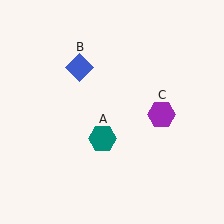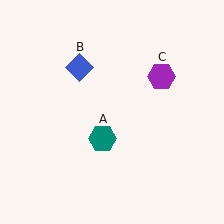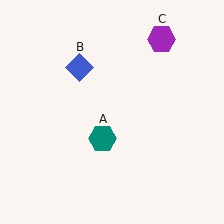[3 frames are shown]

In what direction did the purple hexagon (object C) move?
The purple hexagon (object C) moved up.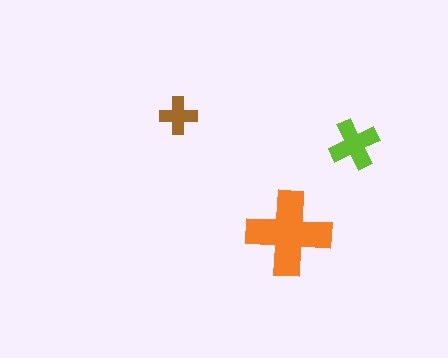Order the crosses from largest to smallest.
the orange one, the lime one, the brown one.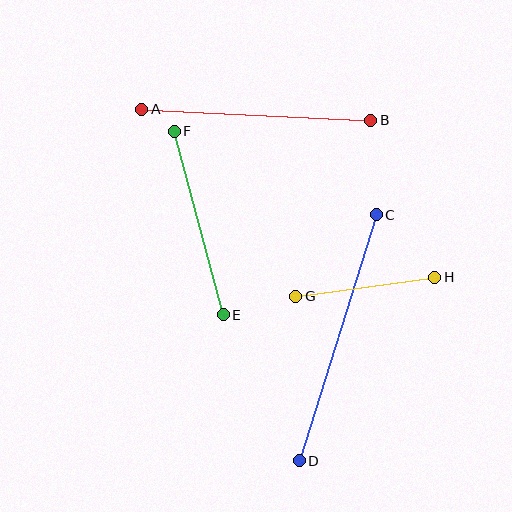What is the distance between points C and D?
The distance is approximately 258 pixels.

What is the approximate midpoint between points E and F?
The midpoint is at approximately (199, 223) pixels.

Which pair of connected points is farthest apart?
Points C and D are farthest apart.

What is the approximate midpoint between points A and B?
The midpoint is at approximately (256, 115) pixels.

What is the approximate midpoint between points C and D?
The midpoint is at approximately (338, 338) pixels.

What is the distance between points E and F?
The distance is approximately 190 pixels.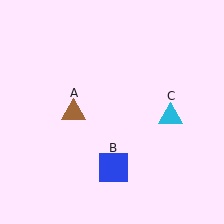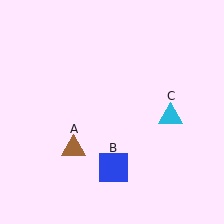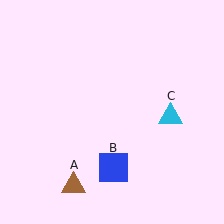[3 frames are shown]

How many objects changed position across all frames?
1 object changed position: brown triangle (object A).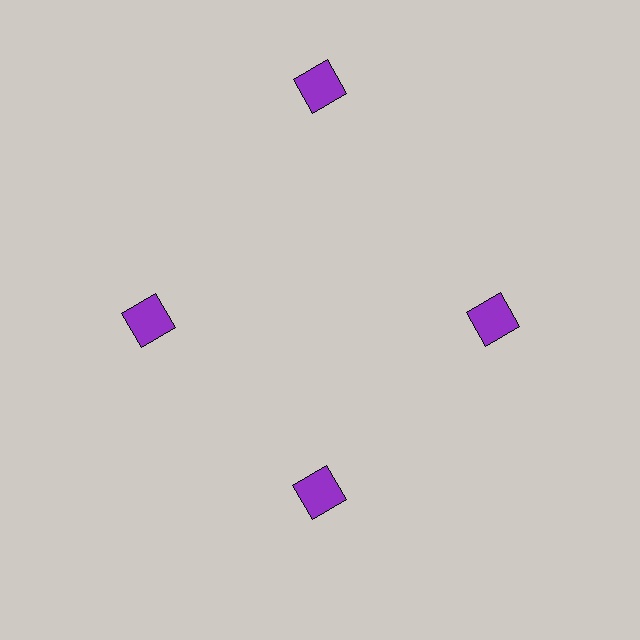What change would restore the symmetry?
The symmetry would be restored by moving it inward, back onto the ring so that all 4 squares sit at equal angles and equal distance from the center.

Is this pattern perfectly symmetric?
No. The 4 purple squares are arranged in a ring, but one element near the 12 o'clock position is pushed outward from the center, breaking the 4-fold rotational symmetry.